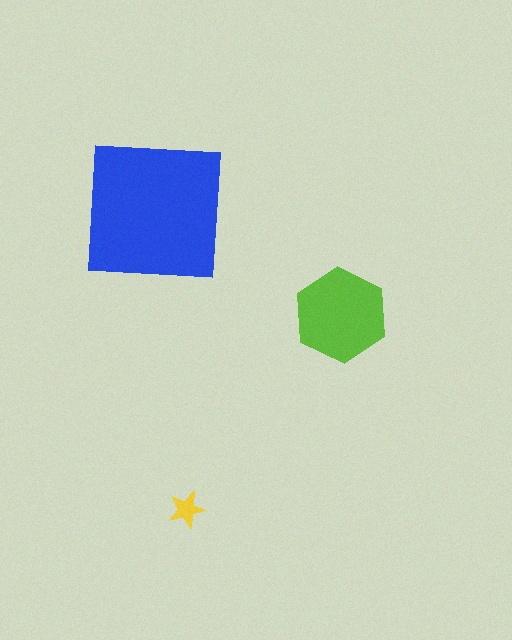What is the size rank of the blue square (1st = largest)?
1st.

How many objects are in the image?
There are 3 objects in the image.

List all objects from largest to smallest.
The blue square, the lime hexagon, the yellow star.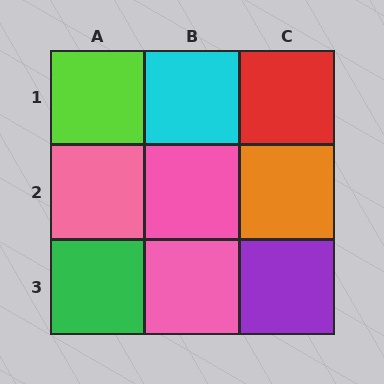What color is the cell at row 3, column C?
Purple.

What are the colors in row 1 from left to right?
Lime, cyan, red.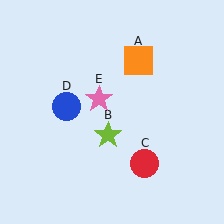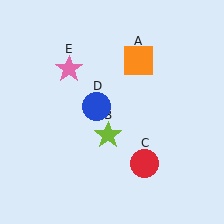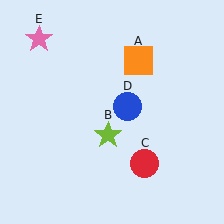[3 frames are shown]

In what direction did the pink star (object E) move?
The pink star (object E) moved up and to the left.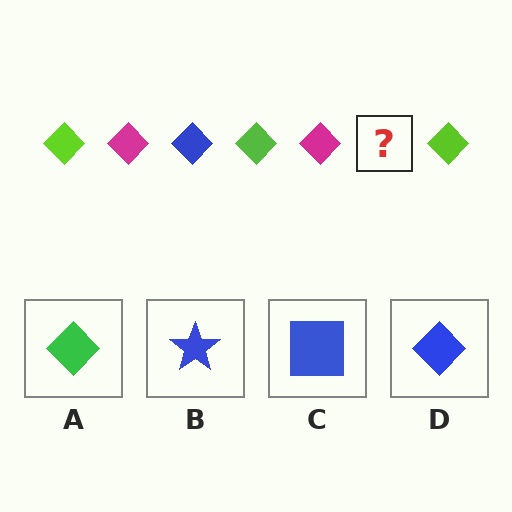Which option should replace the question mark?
Option D.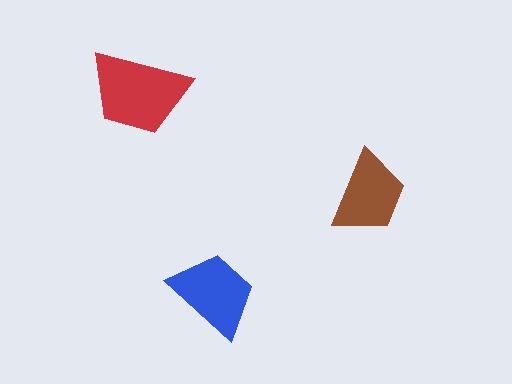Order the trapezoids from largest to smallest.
the red one, the blue one, the brown one.